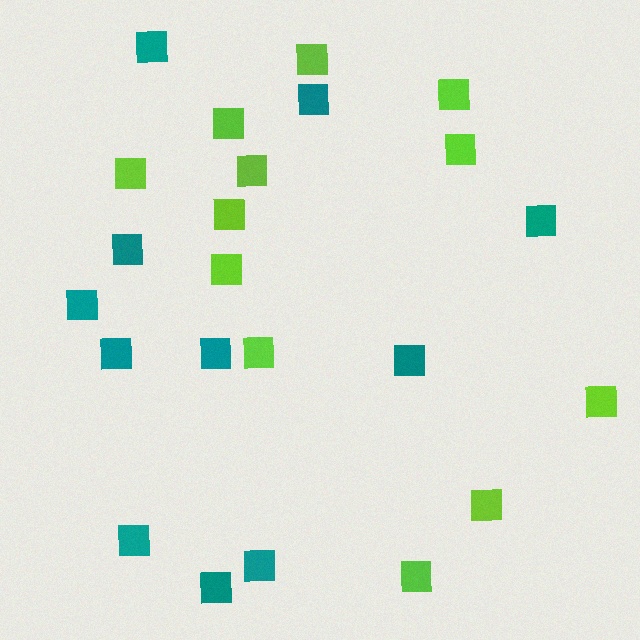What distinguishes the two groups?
There are 2 groups: one group of lime squares (12) and one group of teal squares (11).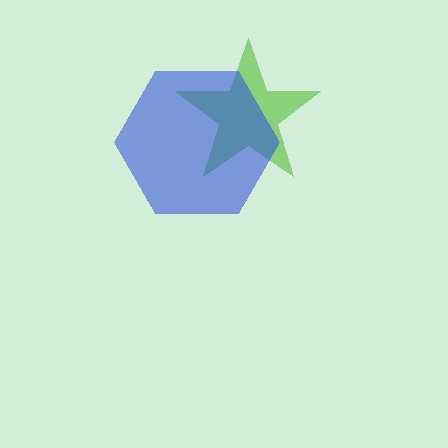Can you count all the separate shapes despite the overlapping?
Yes, there are 2 separate shapes.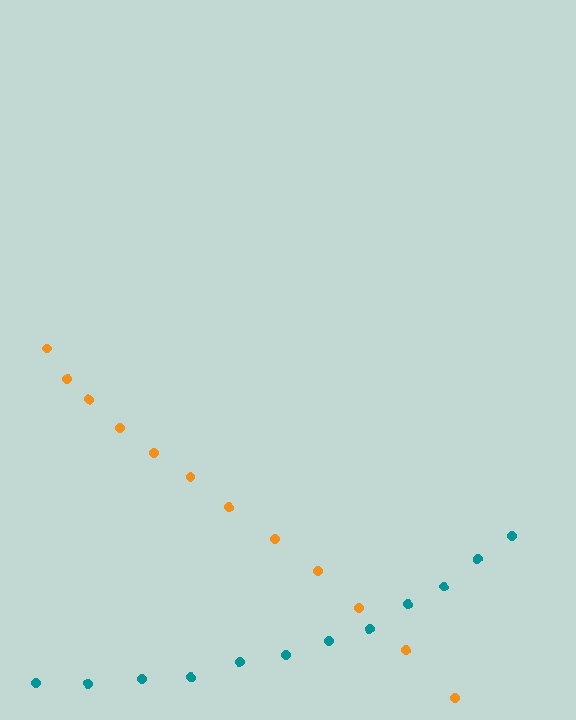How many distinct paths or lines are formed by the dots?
There are 2 distinct paths.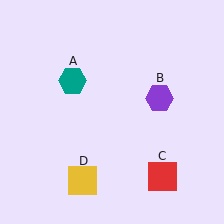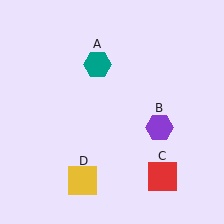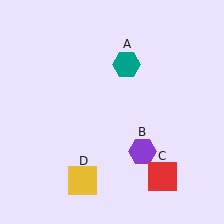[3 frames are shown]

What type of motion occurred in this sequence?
The teal hexagon (object A), purple hexagon (object B) rotated clockwise around the center of the scene.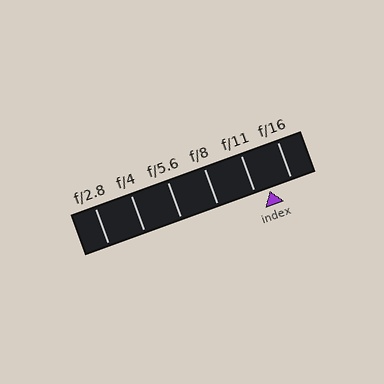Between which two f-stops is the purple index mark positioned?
The index mark is between f/11 and f/16.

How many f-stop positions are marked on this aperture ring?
There are 6 f-stop positions marked.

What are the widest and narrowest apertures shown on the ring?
The widest aperture shown is f/2.8 and the narrowest is f/16.